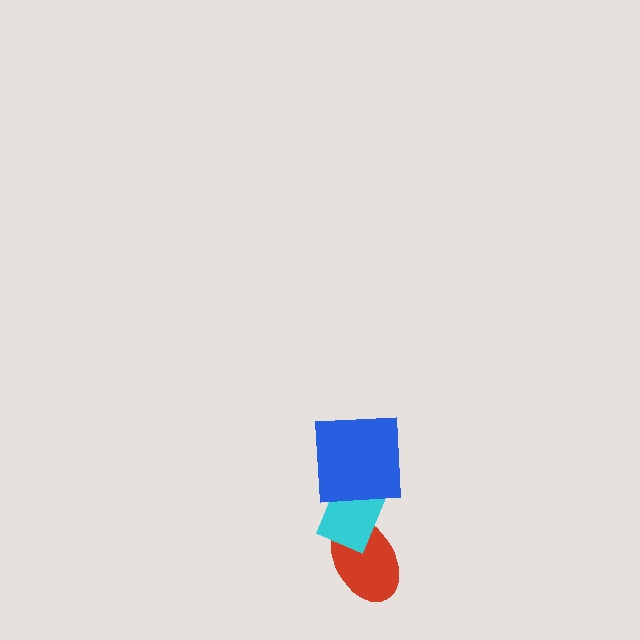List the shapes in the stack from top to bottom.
From top to bottom: the blue square, the cyan rectangle, the red ellipse.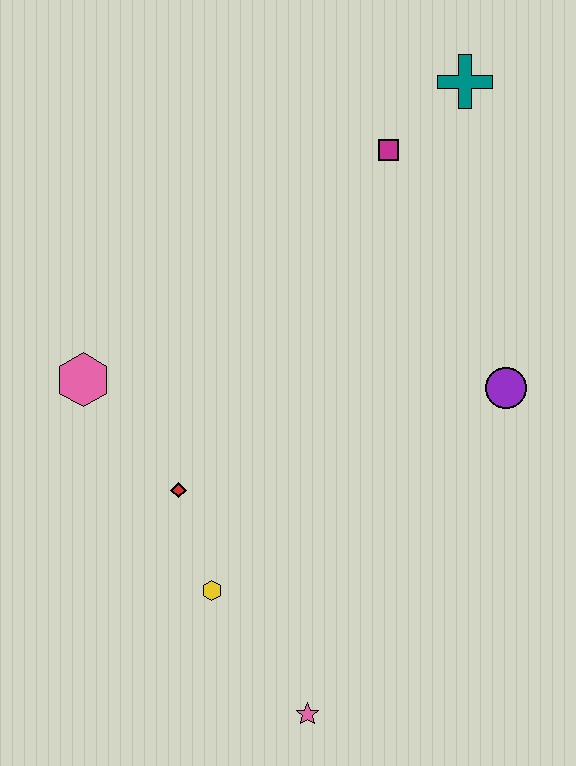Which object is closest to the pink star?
The yellow hexagon is closest to the pink star.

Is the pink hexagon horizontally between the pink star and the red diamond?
No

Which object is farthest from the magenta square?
The pink star is farthest from the magenta square.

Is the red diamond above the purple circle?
No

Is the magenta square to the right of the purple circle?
No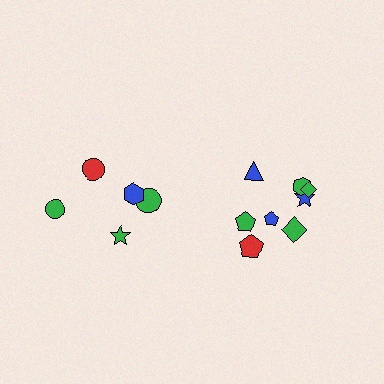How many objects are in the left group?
There are 5 objects.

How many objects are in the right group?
There are 8 objects.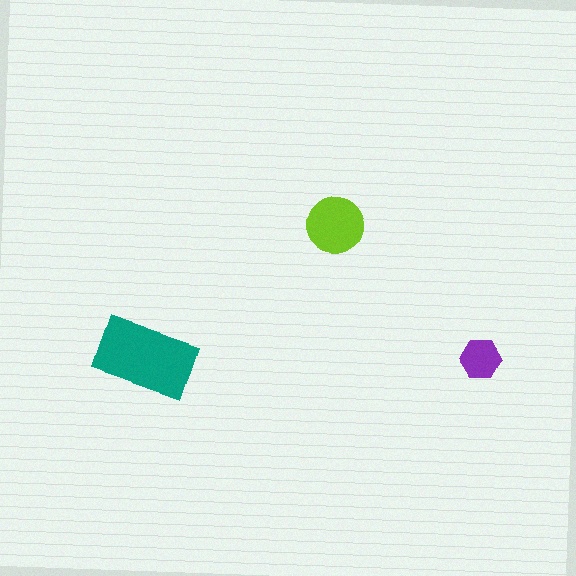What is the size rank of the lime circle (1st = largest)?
2nd.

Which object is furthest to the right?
The purple hexagon is rightmost.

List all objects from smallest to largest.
The purple hexagon, the lime circle, the teal rectangle.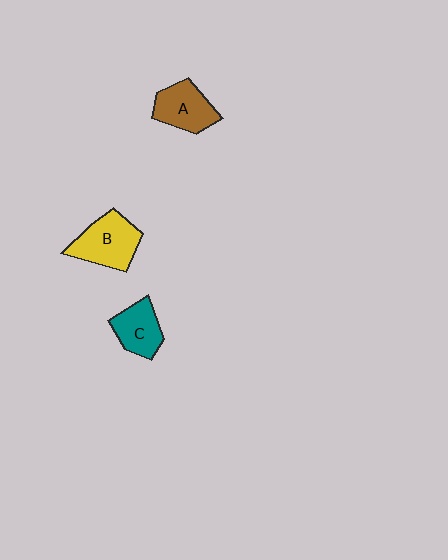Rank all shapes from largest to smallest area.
From largest to smallest: B (yellow), A (brown), C (teal).